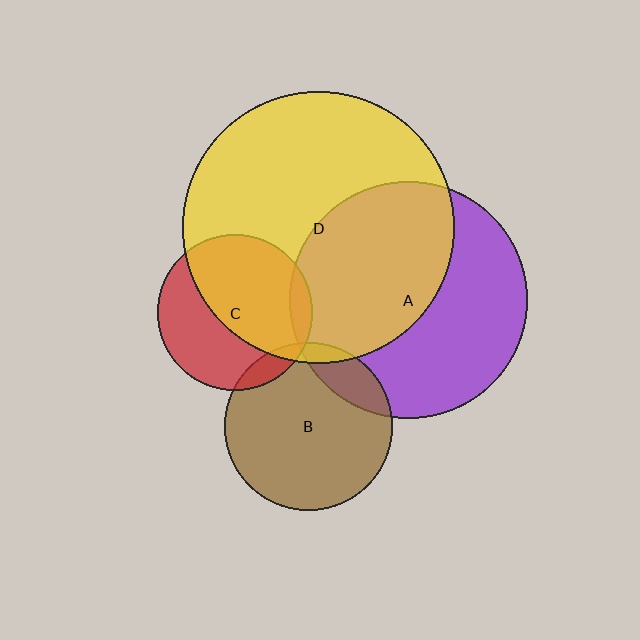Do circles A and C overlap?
Yes.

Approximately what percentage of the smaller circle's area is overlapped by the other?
Approximately 5%.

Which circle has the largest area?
Circle D (yellow).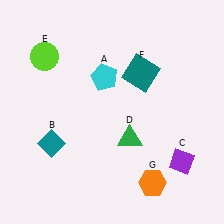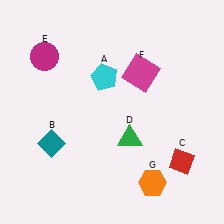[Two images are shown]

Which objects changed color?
C changed from purple to red. E changed from lime to magenta. F changed from teal to magenta.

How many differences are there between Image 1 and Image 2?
There are 3 differences between the two images.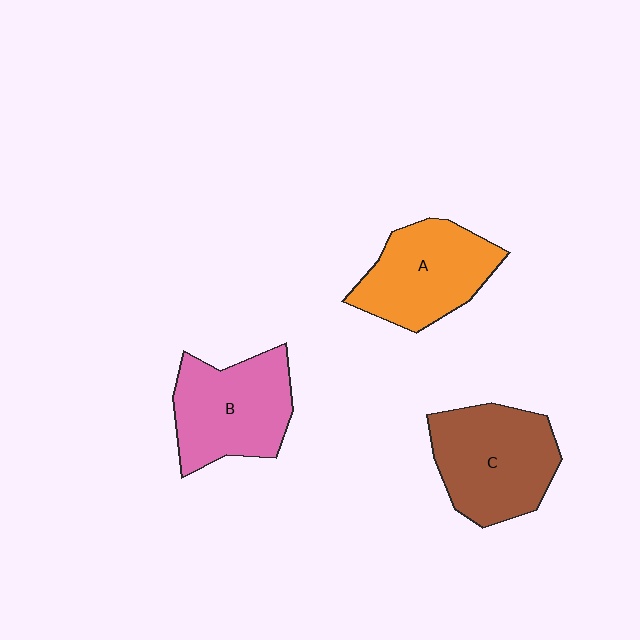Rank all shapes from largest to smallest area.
From largest to smallest: C (brown), B (pink), A (orange).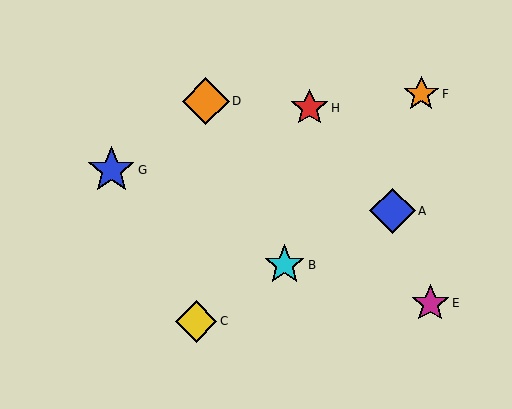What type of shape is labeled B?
Shape B is a cyan star.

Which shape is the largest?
The orange diamond (labeled D) is the largest.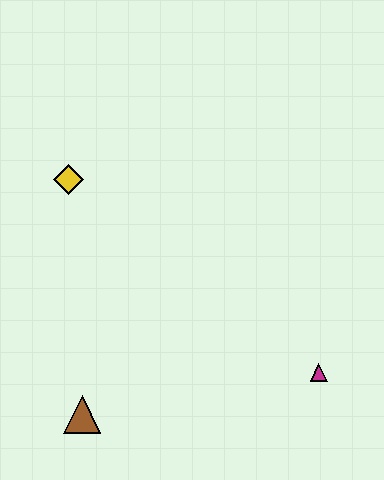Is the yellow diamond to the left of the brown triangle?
Yes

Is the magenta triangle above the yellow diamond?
No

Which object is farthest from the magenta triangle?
The yellow diamond is farthest from the magenta triangle.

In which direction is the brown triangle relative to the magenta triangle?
The brown triangle is to the left of the magenta triangle.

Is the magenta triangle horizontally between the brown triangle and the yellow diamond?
No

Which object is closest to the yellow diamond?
The brown triangle is closest to the yellow diamond.